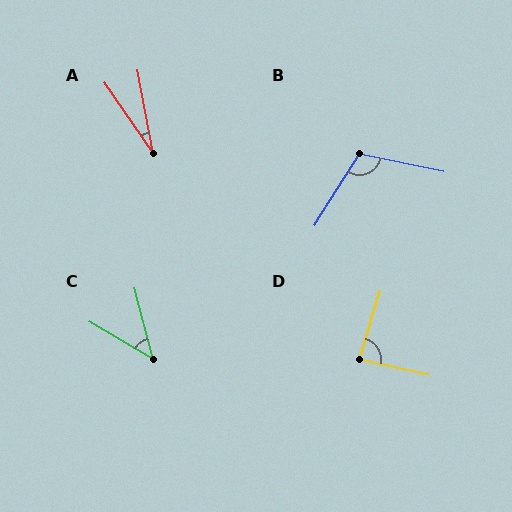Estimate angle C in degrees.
Approximately 45 degrees.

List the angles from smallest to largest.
A (24°), C (45°), D (86°), B (110°).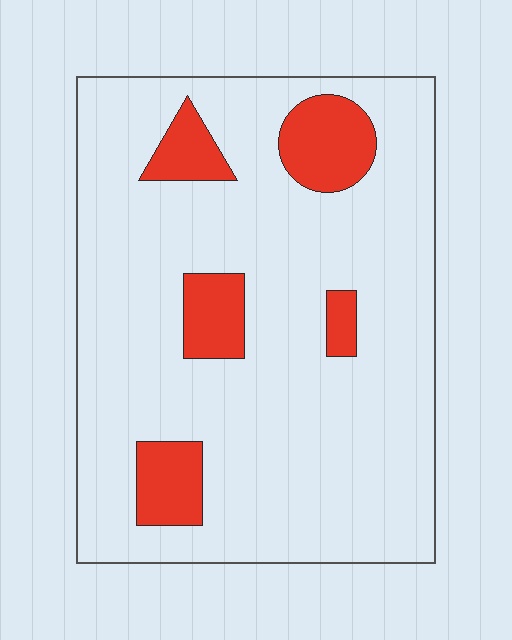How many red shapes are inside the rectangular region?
5.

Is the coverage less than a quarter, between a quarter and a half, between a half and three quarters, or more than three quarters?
Less than a quarter.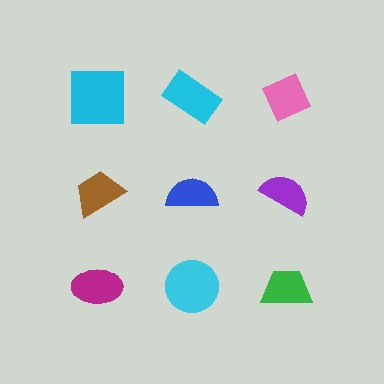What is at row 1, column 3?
A pink diamond.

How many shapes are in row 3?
3 shapes.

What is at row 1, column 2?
A cyan rectangle.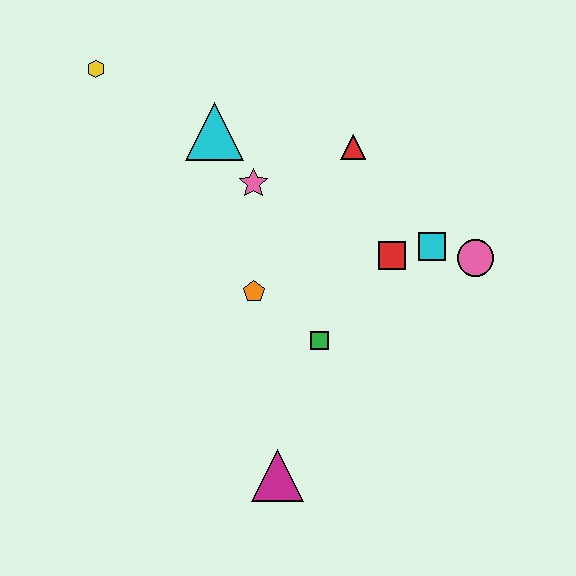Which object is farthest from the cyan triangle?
The magenta triangle is farthest from the cyan triangle.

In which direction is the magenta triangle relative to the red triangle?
The magenta triangle is below the red triangle.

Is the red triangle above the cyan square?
Yes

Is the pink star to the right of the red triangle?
No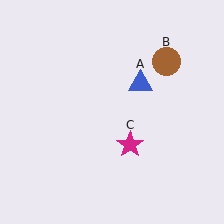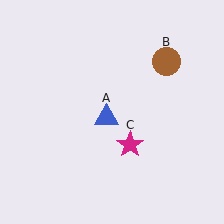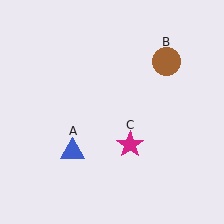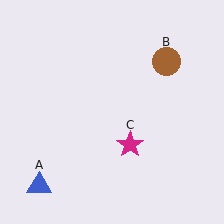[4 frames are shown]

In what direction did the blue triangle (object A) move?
The blue triangle (object A) moved down and to the left.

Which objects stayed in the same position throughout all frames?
Brown circle (object B) and magenta star (object C) remained stationary.